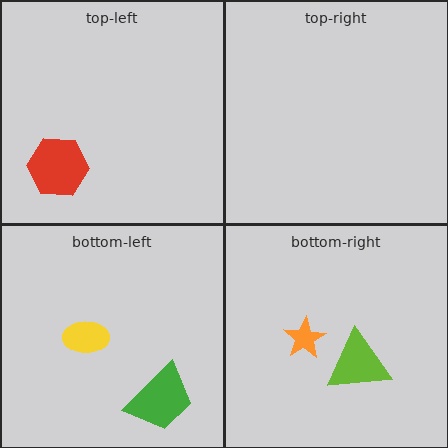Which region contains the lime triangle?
The bottom-right region.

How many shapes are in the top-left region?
1.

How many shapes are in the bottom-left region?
2.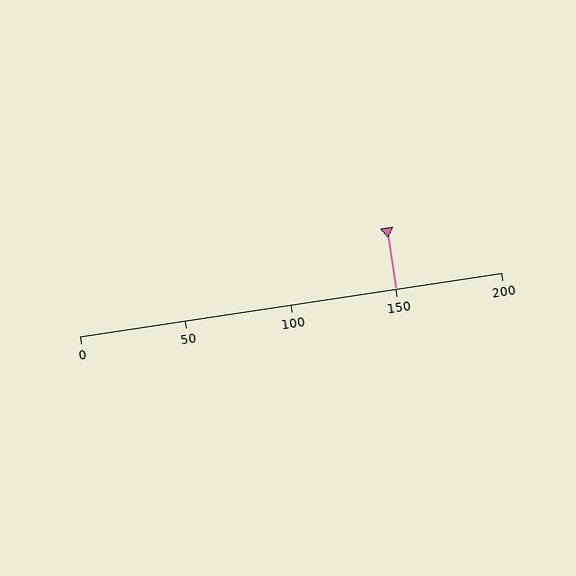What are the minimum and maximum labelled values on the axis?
The axis runs from 0 to 200.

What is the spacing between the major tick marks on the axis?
The major ticks are spaced 50 apart.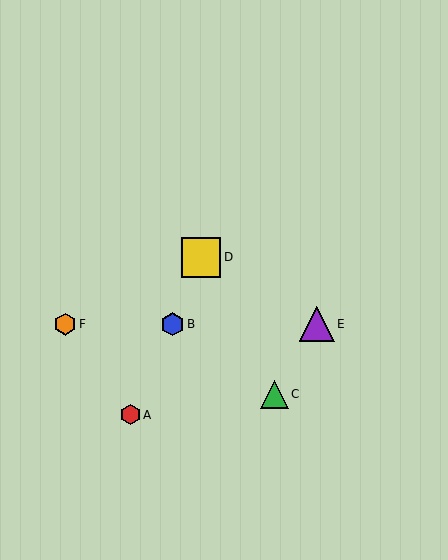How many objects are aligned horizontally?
3 objects (B, E, F) are aligned horizontally.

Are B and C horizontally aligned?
No, B is at y≈324 and C is at y≈394.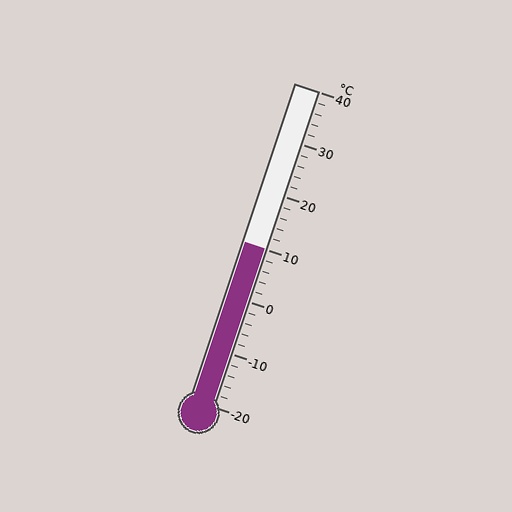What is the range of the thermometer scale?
The thermometer scale ranges from -20°C to 40°C.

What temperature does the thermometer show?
The thermometer shows approximately 10°C.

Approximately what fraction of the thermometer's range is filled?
The thermometer is filled to approximately 50% of its range.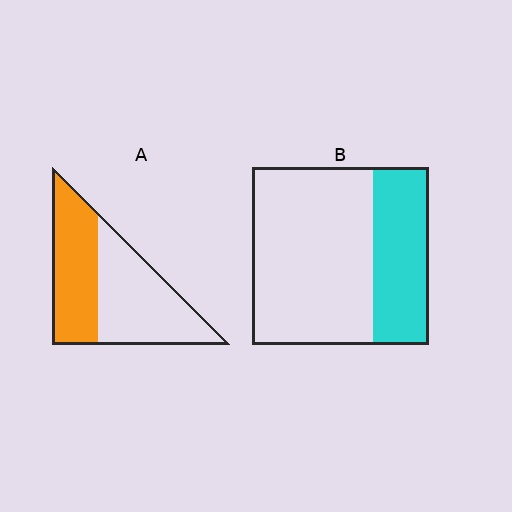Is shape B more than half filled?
No.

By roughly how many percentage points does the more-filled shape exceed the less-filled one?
By roughly 15 percentage points (A over B).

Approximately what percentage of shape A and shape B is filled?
A is approximately 45% and B is approximately 30%.